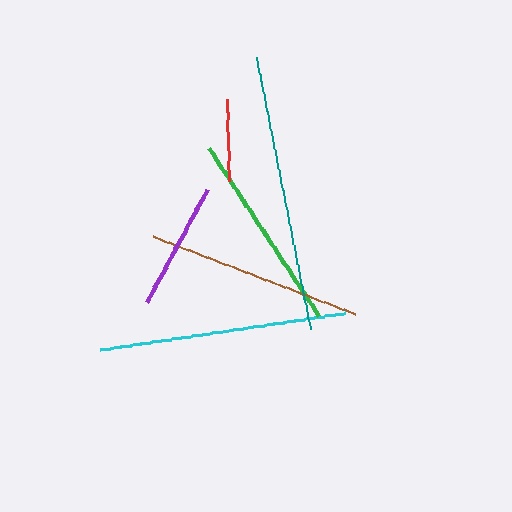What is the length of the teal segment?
The teal segment is approximately 278 pixels long.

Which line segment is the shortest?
The red line is the shortest at approximately 82 pixels.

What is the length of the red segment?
The red segment is approximately 82 pixels long.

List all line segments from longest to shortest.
From longest to shortest: teal, cyan, brown, green, purple, red.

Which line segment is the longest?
The teal line is the longest at approximately 278 pixels.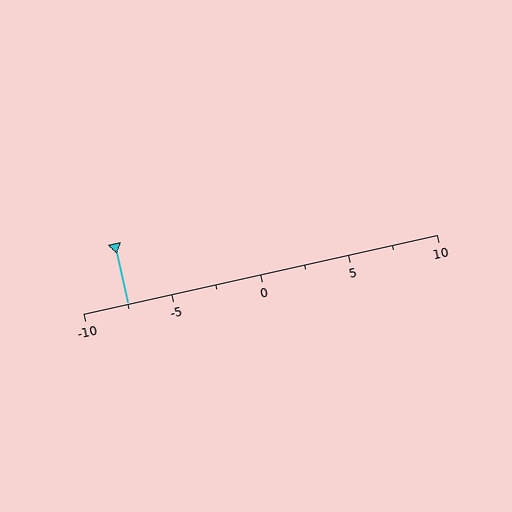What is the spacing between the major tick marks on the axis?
The major ticks are spaced 5 apart.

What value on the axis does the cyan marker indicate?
The marker indicates approximately -7.5.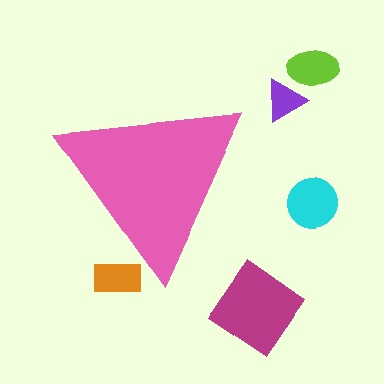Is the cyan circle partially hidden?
No, the cyan circle is fully visible.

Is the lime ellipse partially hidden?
No, the lime ellipse is fully visible.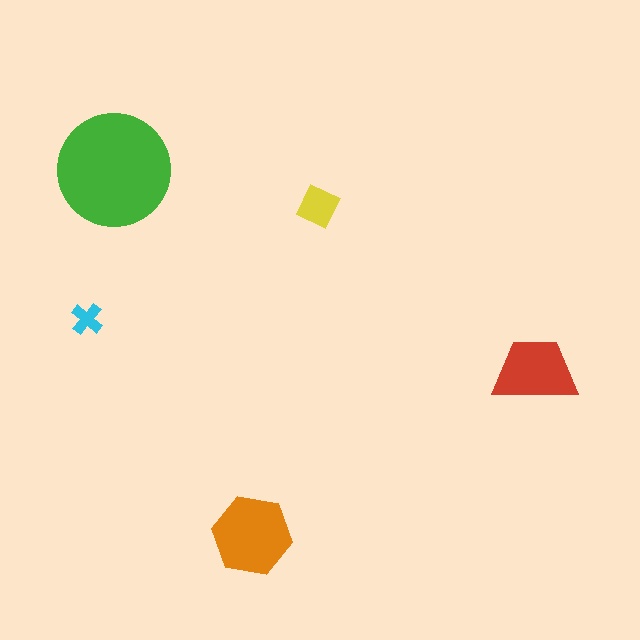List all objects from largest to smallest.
The green circle, the orange hexagon, the red trapezoid, the yellow square, the cyan cross.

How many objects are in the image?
There are 5 objects in the image.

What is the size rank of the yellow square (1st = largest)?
4th.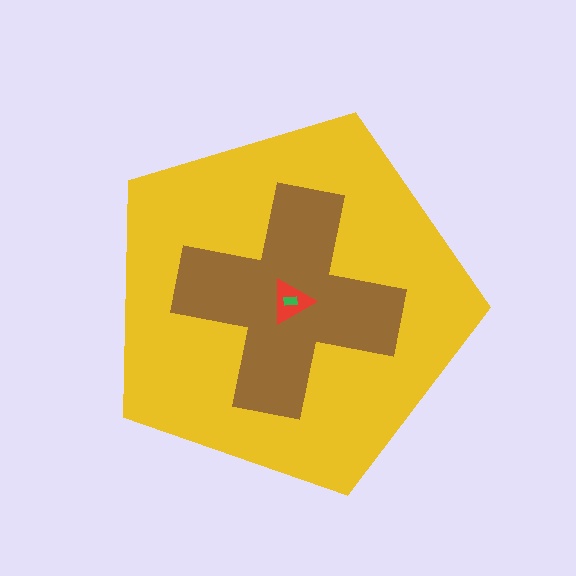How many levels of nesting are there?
4.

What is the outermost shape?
The yellow pentagon.